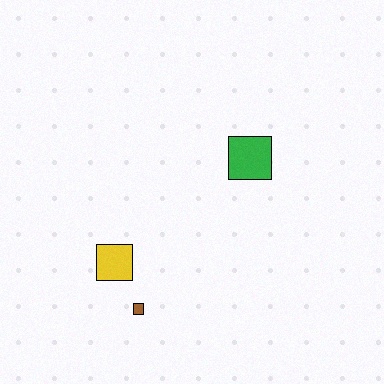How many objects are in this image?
There are 3 objects.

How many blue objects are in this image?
There are no blue objects.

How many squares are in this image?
There are 3 squares.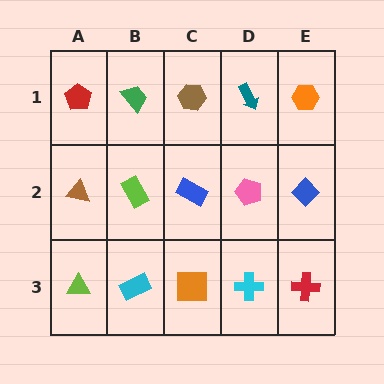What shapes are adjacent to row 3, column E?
A blue diamond (row 2, column E), a cyan cross (row 3, column D).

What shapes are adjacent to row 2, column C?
A brown hexagon (row 1, column C), an orange square (row 3, column C), a lime rectangle (row 2, column B), a pink pentagon (row 2, column D).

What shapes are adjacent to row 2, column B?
A green trapezoid (row 1, column B), a cyan rectangle (row 3, column B), a brown triangle (row 2, column A), a blue rectangle (row 2, column C).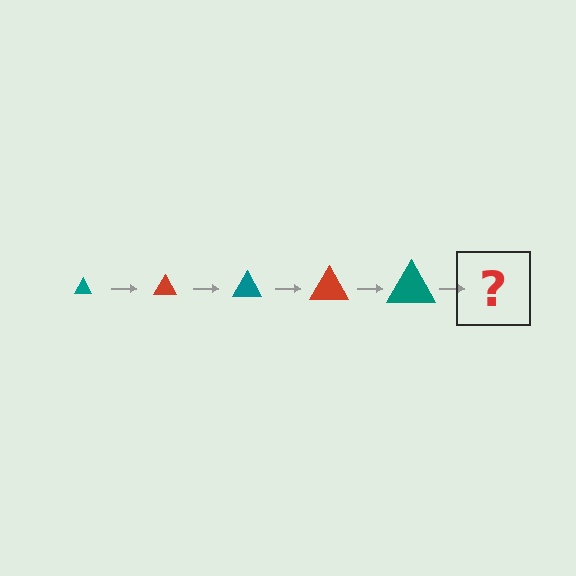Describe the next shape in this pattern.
It should be a red triangle, larger than the previous one.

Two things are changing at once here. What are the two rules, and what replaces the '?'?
The two rules are that the triangle grows larger each step and the color cycles through teal and red. The '?' should be a red triangle, larger than the previous one.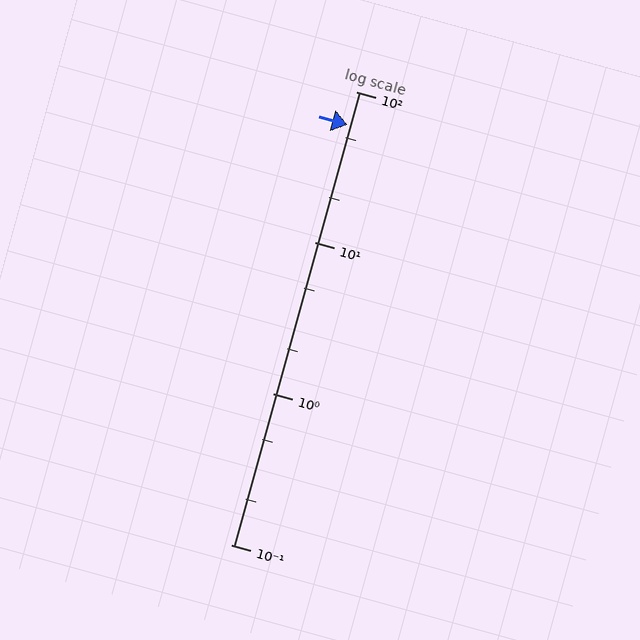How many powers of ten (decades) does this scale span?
The scale spans 3 decades, from 0.1 to 100.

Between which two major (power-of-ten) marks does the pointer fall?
The pointer is between 10 and 100.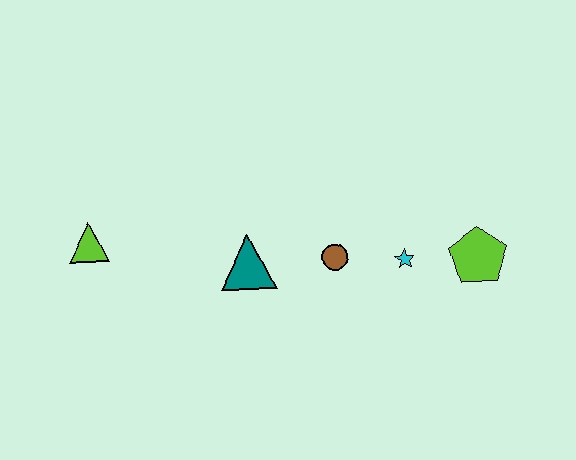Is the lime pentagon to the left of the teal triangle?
No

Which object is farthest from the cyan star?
The lime triangle is farthest from the cyan star.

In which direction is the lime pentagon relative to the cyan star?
The lime pentagon is to the right of the cyan star.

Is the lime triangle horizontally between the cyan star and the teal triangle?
No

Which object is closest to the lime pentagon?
The cyan star is closest to the lime pentagon.